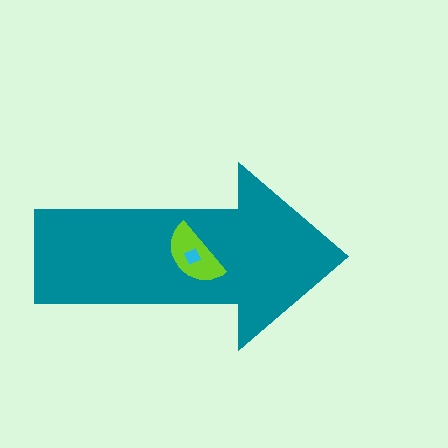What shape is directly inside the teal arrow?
The lime semicircle.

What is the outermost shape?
The teal arrow.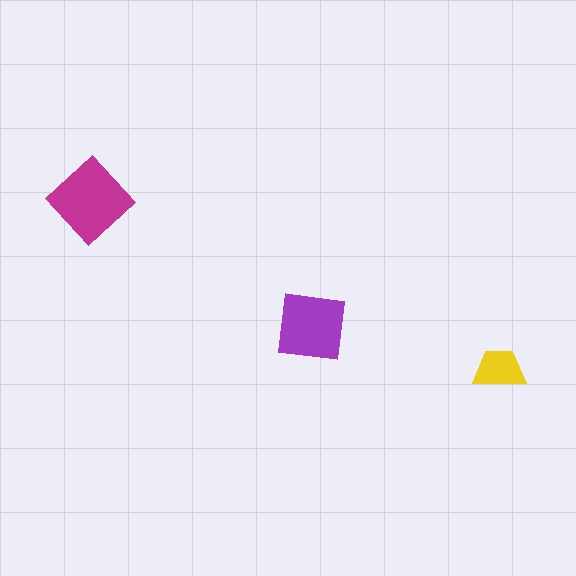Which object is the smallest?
The yellow trapezoid.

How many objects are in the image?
There are 3 objects in the image.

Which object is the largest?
The magenta diamond.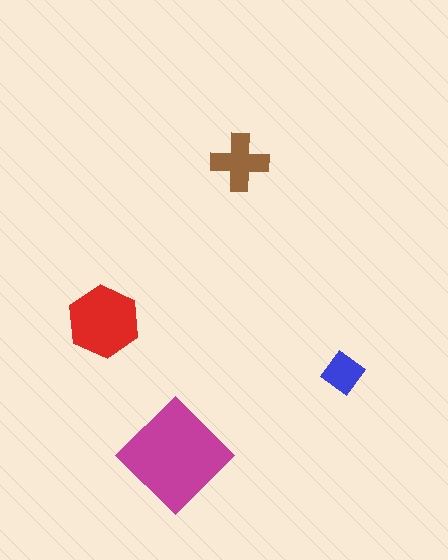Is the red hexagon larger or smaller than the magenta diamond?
Smaller.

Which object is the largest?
The magenta diamond.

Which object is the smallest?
The blue diamond.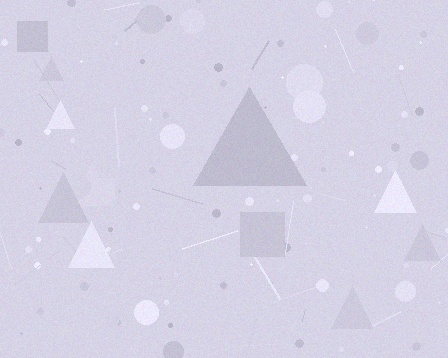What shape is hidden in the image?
A triangle is hidden in the image.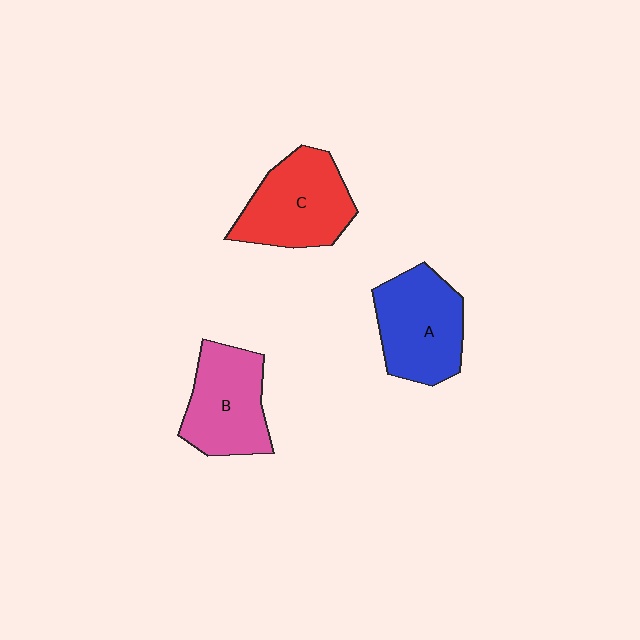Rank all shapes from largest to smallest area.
From largest to smallest: C (red), A (blue), B (pink).